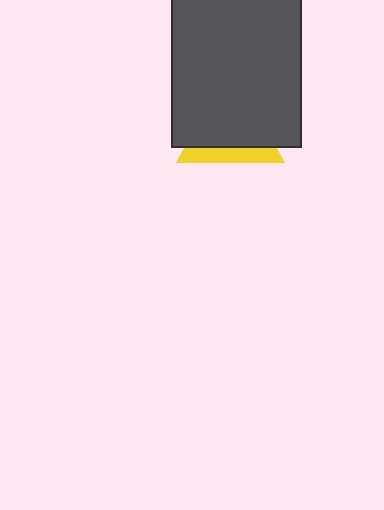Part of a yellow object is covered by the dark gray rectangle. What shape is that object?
It is a triangle.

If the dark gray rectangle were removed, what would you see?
You would see the complete yellow triangle.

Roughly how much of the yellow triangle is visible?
A small part of it is visible (roughly 31%).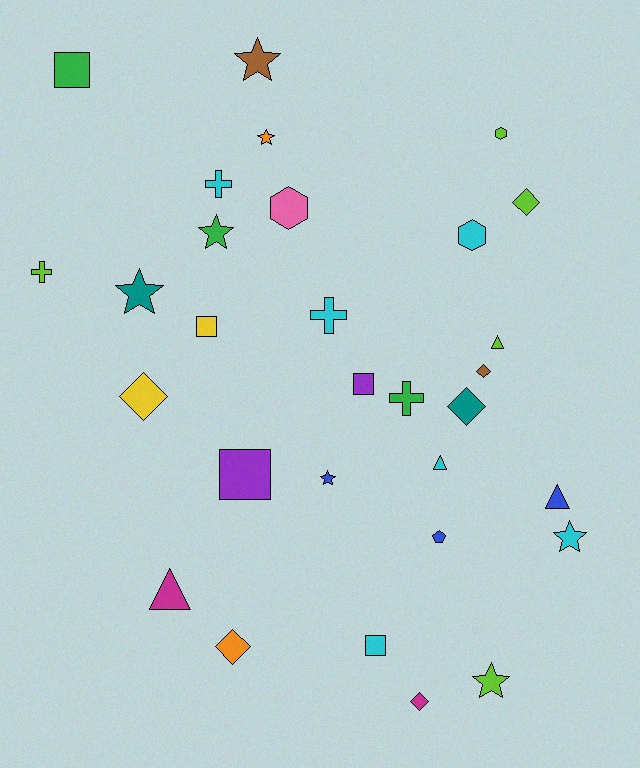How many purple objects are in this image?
There are 2 purple objects.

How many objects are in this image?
There are 30 objects.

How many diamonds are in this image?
There are 6 diamonds.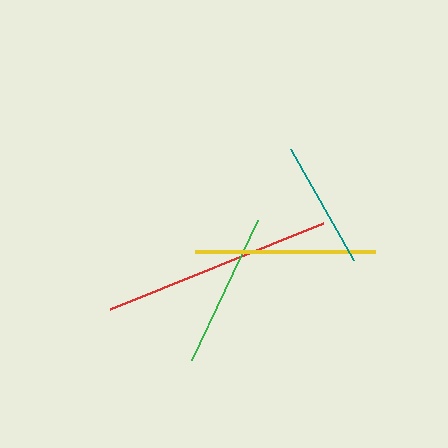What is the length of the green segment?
The green segment is approximately 155 pixels long.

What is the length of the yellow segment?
The yellow segment is approximately 180 pixels long.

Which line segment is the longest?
The red line is the longest at approximately 229 pixels.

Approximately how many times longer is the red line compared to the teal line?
The red line is approximately 1.8 times the length of the teal line.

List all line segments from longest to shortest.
From longest to shortest: red, yellow, green, teal.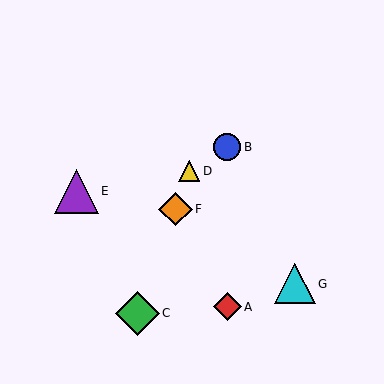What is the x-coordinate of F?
Object F is at x≈175.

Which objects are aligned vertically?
Objects A, B are aligned vertically.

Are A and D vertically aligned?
No, A is at x≈227 and D is at x≈189.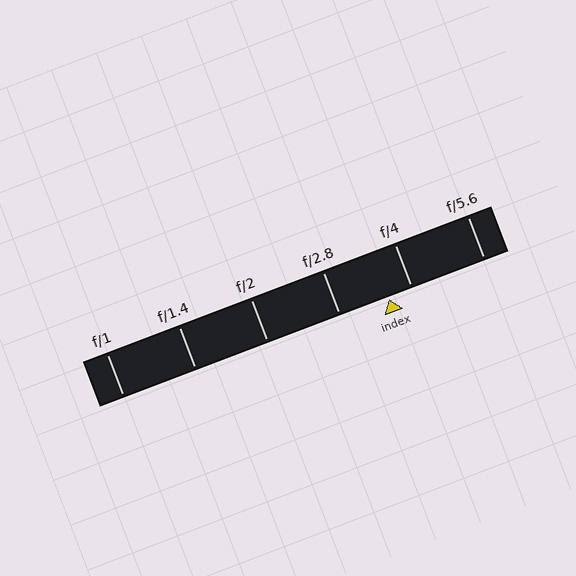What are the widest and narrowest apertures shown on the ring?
The widest aperture shown is f/1 and the narrowest is f/5.6.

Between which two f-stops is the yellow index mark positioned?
The index mark is between f/2.8 and f/4.